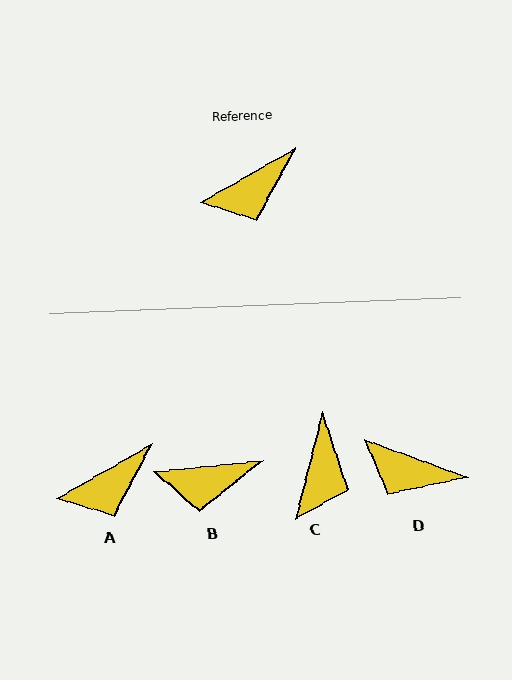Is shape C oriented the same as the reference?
No, it is off by about 46 degrees.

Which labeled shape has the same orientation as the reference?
A.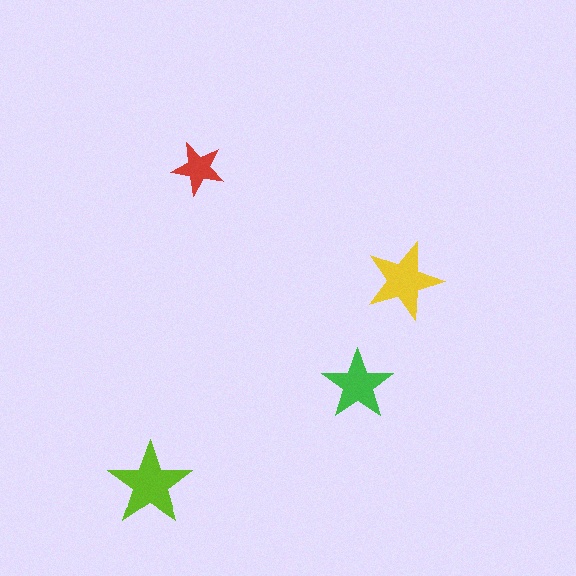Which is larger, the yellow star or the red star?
The yellow one.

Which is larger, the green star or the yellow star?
The yellow one.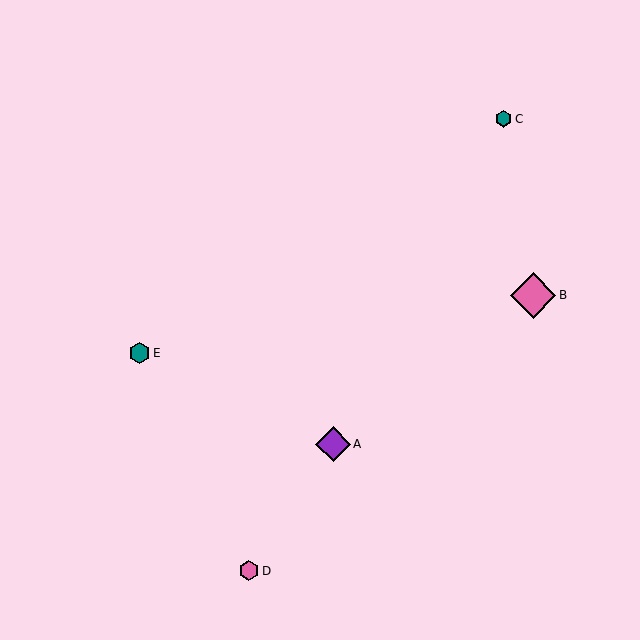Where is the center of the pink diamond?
The center of the pink diamond is at (533, 295).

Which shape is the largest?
The pink diamond (labeled B) is the largest.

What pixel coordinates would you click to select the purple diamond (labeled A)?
Click at (333, 444) to select the purple diamond A.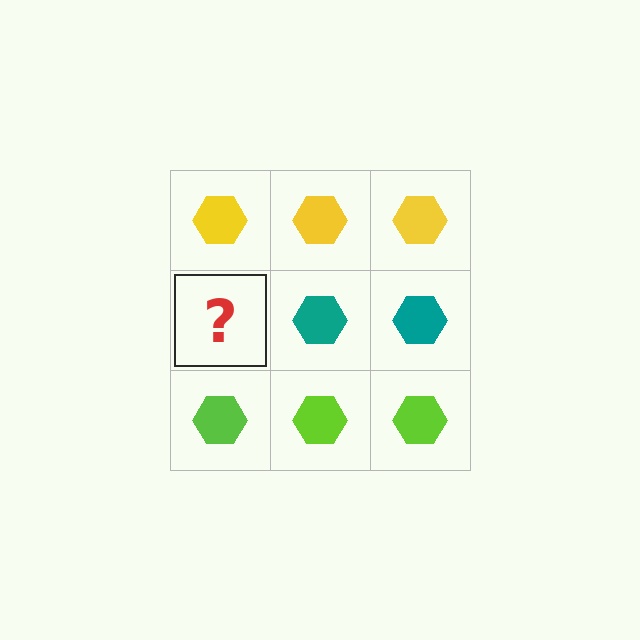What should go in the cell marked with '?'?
The missing cell should contain a teal hexagon.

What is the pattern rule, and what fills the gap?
The rule is that each row has a consistent color. The gap should be filled with a teal hexagon.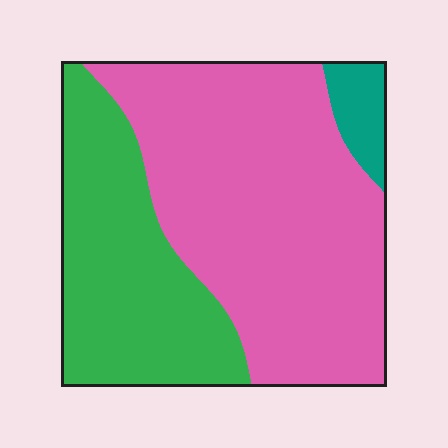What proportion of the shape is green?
Green covers 34% of the shape.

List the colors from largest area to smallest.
From largest to smallest: pink, green, teal.